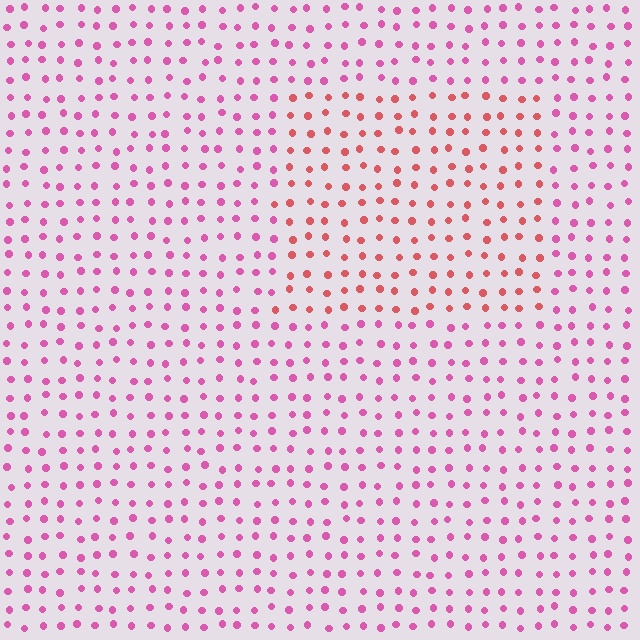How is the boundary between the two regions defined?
The boundary is defined purely by a slight shift in hue (about 35 degrees). Spacing, size, and orientation are identical on both sides.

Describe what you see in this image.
The image is filled with small pink elements in a uniform arrangement. A rectangle-shaped region is visible where the elements are tinted to a slightly different hue, forming a subtle color boundary.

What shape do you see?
I see a rectangle.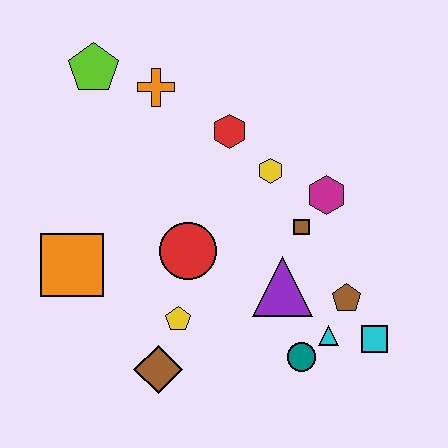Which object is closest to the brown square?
The magenta hexagon is closest to the brown square.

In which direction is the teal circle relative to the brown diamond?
The teal circle is to the right of the brown diamond.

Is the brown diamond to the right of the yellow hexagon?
No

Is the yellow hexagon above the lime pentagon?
No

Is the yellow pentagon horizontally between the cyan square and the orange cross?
Yes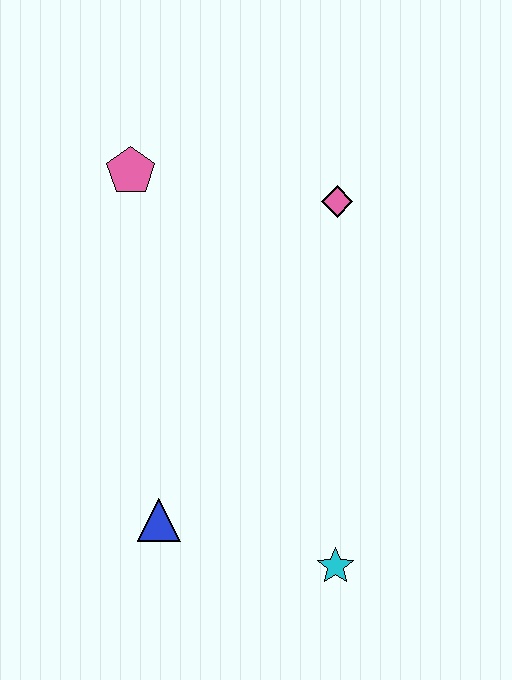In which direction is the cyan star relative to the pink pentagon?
The cyan star is below the pink pentagon.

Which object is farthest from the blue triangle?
The pink diamond is farthest from the blue triangle.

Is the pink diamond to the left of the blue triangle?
No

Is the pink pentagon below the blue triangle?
No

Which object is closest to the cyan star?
The blue triangle is closest to the cyan star.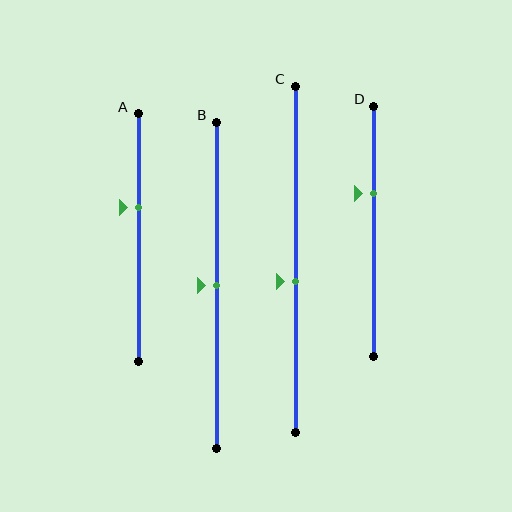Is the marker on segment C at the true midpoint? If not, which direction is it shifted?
No, the marker on segment C is shifted downward by about 6% of the segment length.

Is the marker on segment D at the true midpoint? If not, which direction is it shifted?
No, the marker on segment D is shifted upward by about 15% of the segment length.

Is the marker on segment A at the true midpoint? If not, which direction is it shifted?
No, the marker on segment A is shifted upward by about 12% of the segment length.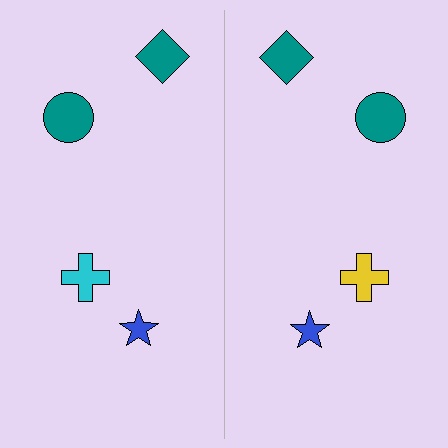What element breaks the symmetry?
The yellow cross on the right side breaks the symmetry — its mirror counterpart is cyan.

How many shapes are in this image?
There are 8 shapes in this image.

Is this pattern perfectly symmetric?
No, the pattern is not perfectly symmetric. The yellow cross on the right side breaks the symmetry — its mirror counterpart is cyan.